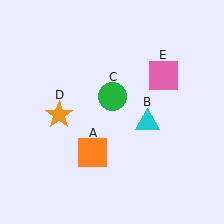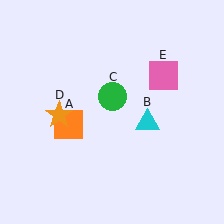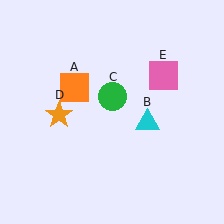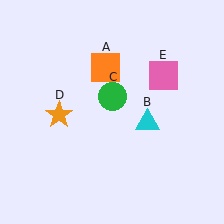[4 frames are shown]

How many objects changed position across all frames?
1 object changed position: orange square (object A).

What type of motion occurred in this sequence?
The orange square (object A) rotated clockwise around the center of the scene.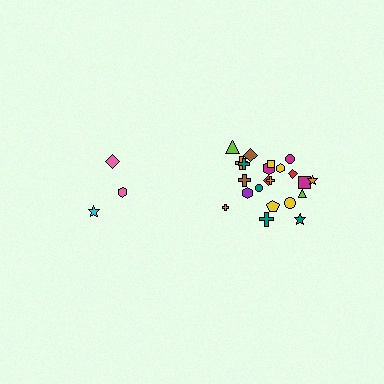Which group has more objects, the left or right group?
The right group.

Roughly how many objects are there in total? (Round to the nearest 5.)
Roughly 25 objects in total.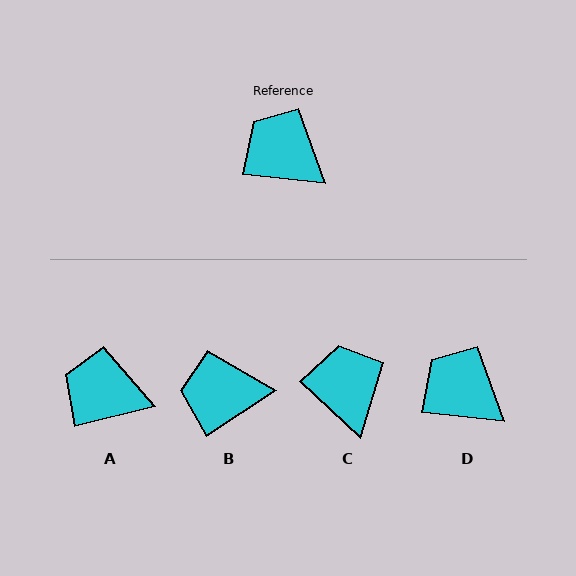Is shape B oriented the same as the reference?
No, it is off by about 40 degrees.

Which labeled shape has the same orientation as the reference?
D.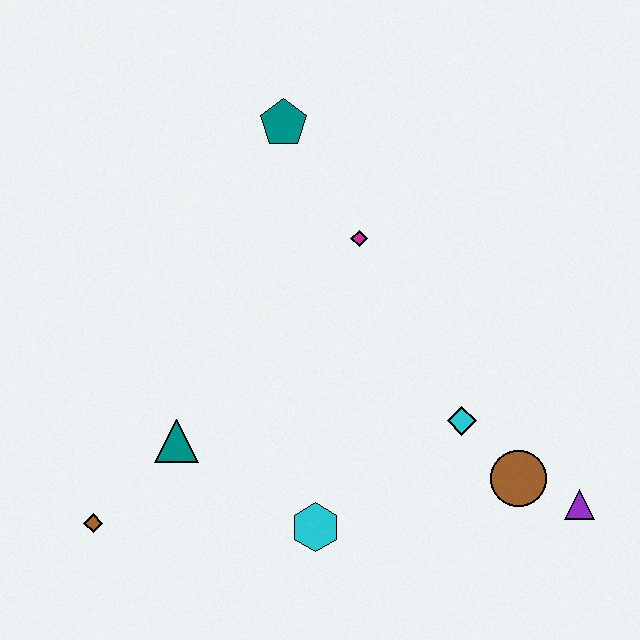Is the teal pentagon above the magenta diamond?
Yes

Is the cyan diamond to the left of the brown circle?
Yes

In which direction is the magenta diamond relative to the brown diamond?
The magenta diamond is above the brown diamond.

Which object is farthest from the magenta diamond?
The brown diamond is farthest from the magenta diamond.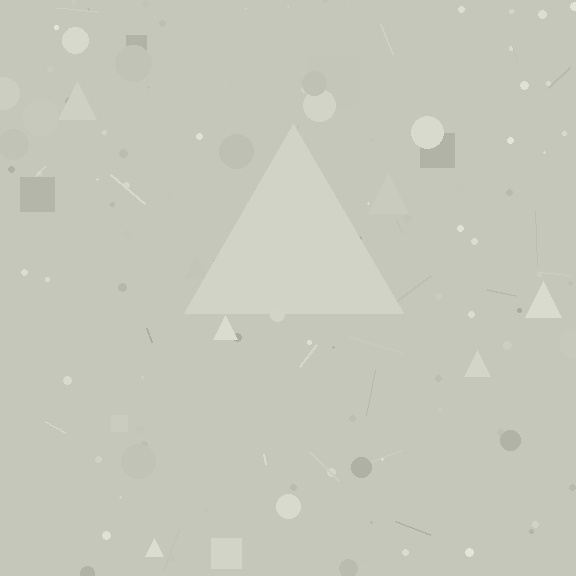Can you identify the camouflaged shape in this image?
The camouflaged shape is a triangle.